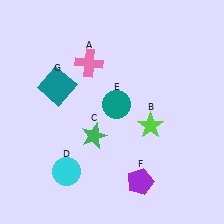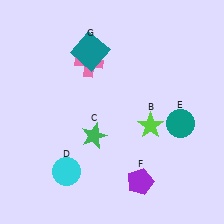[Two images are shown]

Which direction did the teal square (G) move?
The teal square (G) moved up.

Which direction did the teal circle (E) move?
The teal circle (E) moved right.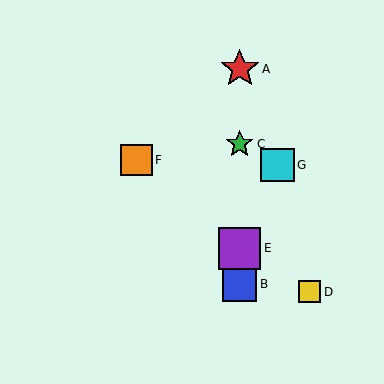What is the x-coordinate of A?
Object A is at x≈240.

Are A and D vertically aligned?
No, A is at x≈240 and D is at x≈310.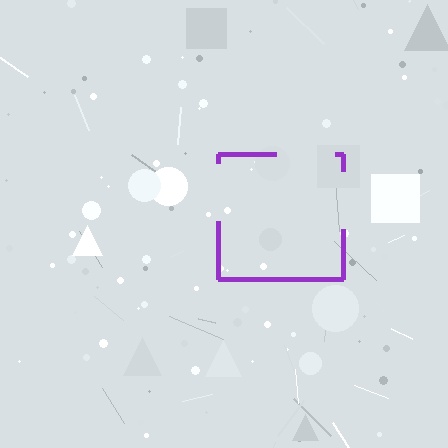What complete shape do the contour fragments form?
The contour fragments form a square.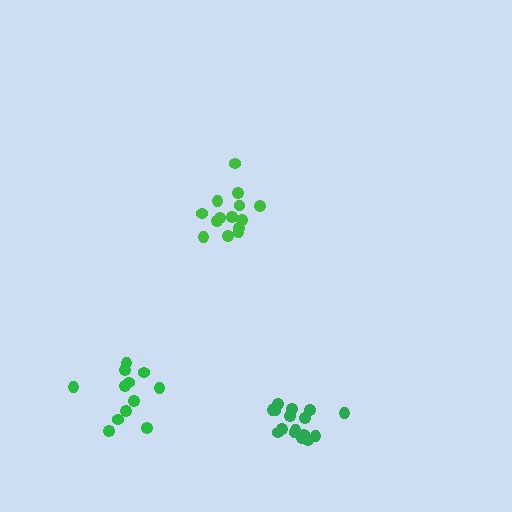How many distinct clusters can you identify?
There are 3 distinct clusters.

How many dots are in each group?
Group 1: 14 dots, Group 2: 17 dots, Group 3: 12 dots (43 total).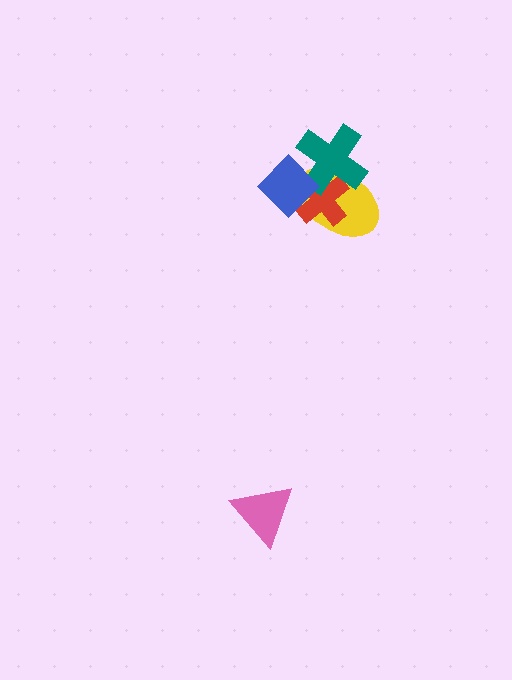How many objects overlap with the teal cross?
3 objects overlap with the teal cross.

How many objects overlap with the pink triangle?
0 objects overlap with the pink triangle.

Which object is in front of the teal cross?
The blue diamond is in front of the teal cross.